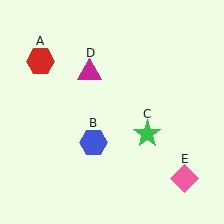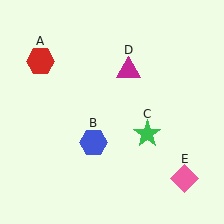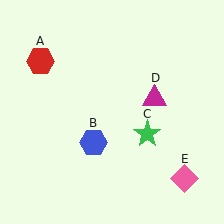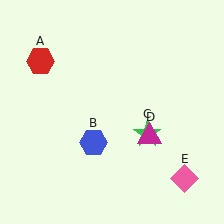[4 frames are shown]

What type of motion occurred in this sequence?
The magenta triangle (object D) rotated clockwise around the center of the scene.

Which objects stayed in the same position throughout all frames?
Red hexagon (object A) and blue hexagon (object B) and green star (object C) and pink diamond (object E) remained stationary.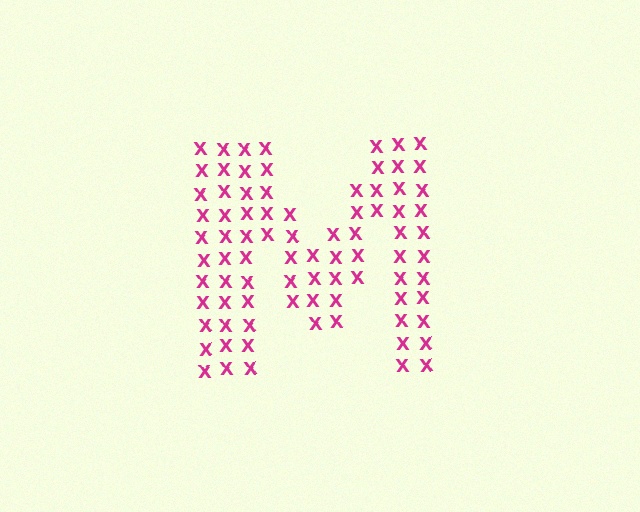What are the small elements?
The small elements are letter X's.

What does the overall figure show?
The overall figure shows the letter M.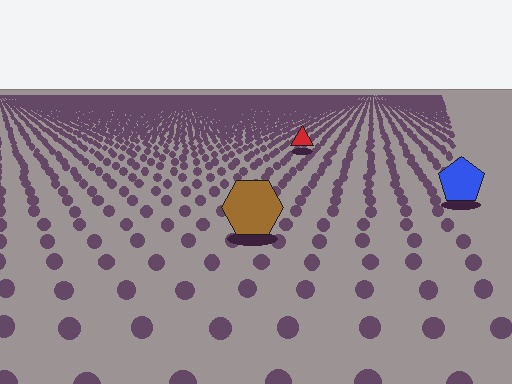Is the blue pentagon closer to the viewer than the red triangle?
Yes. The blue pentagon is closer — you can tell from the texture gradient: the ground texture is coarser near it.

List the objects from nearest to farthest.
From nearest to farthest: the brown hexagon, the blue pentagon, the red triangle.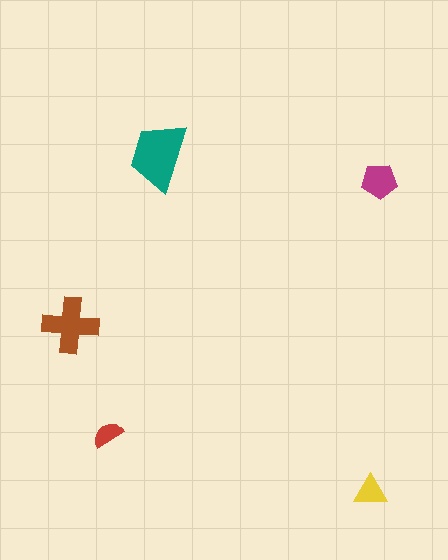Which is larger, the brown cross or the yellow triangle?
The brown cross.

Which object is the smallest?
The red semicircle.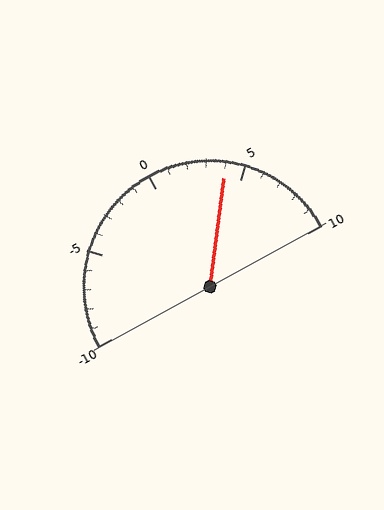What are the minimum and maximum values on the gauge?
The gauge ranges from -10 to 10.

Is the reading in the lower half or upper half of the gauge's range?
The reading is in the upper half of the range (-10 to 10).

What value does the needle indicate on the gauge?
The needle indicates approximately 4.